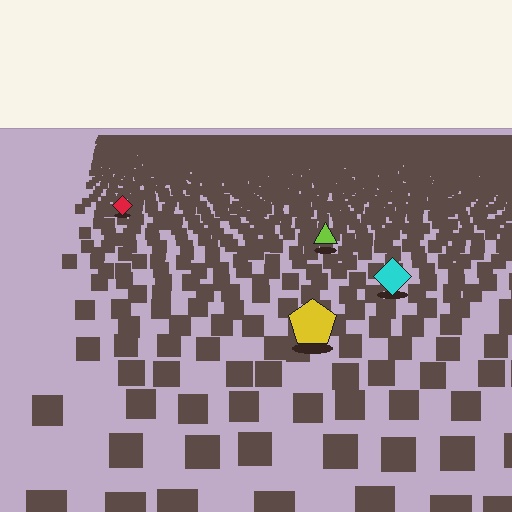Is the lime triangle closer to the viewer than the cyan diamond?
No. The cyan diamond is closer — you can tell from the texture gradient: the ground texture is coarser near it.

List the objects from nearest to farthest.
From nearest to farthest: the yellow pentagon, the cyan diamond, the lime triangle, the red diamond.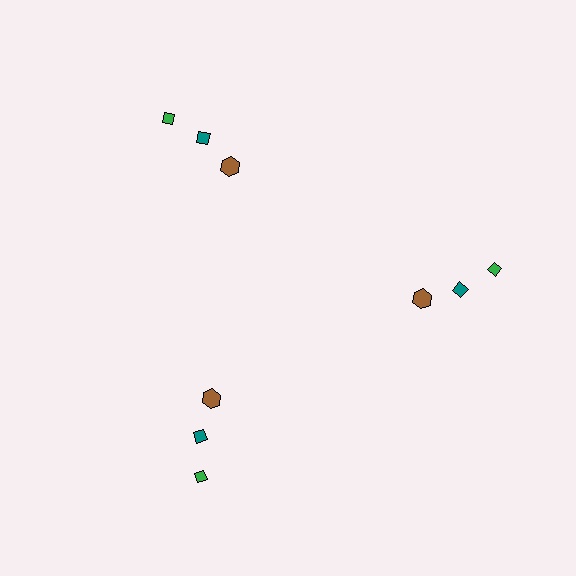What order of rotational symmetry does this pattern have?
This pattern has 3-fold rotational symmetry.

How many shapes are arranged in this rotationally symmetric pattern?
There are 9 shapes, arranged in 3 groups of 3.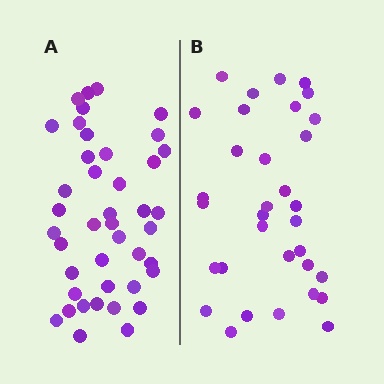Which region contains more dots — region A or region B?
Region A (the left region) has more dots.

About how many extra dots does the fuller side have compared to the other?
Region A has roughly 8 or so more dots than region B.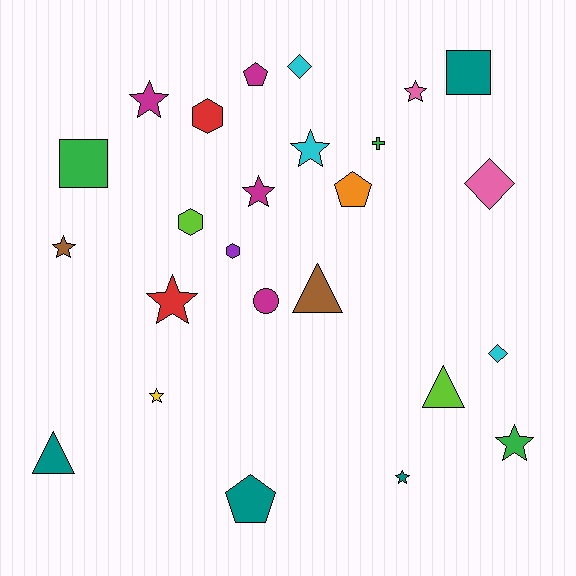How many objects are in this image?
There are 25 objects.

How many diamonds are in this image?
There are 3 diamonds.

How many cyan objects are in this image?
There are 3 cyan objects.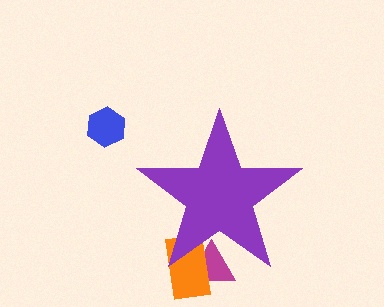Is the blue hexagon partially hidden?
No, the blue hexagon is fully visible.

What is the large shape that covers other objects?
A purple star.